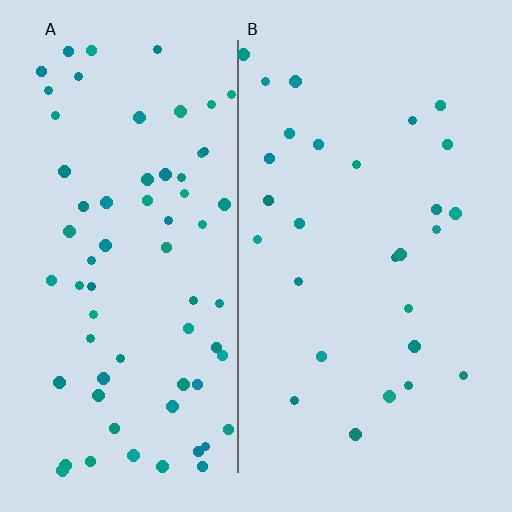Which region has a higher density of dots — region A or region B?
A (the left).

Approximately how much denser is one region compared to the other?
Approximately 2.4× — region A over region B.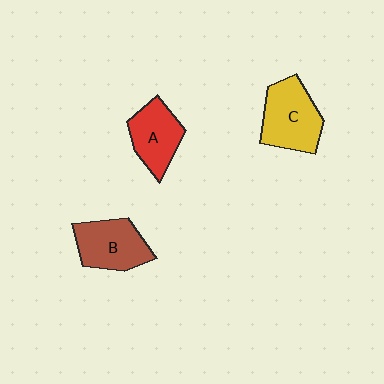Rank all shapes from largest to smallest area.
From largest to smallest: C (yellow), B (brown), A (red).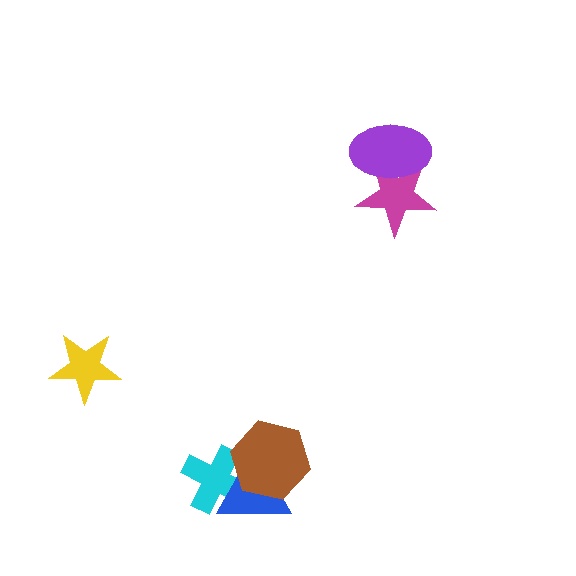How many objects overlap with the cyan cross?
2 objects overlap with the cyan cross.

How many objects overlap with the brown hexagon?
2 objects overlap with the brown hexagon.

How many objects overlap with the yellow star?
0 objects overlap with the yellow star.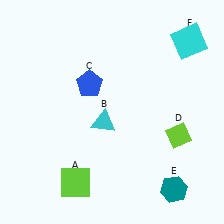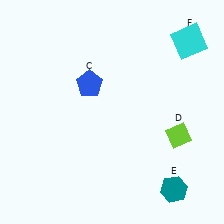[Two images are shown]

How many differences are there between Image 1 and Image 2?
There are 2 differences between the two images.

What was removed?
The lime square (A), the cyan triangle (B) were removed in Image 2.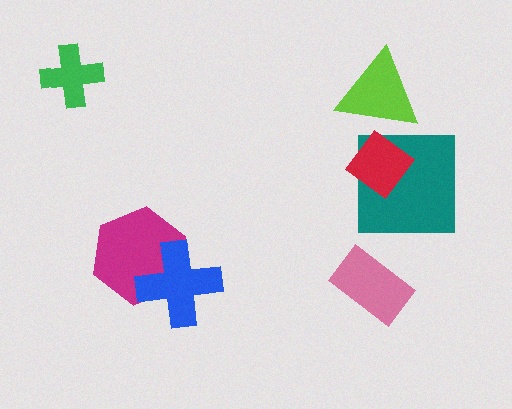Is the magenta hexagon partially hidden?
Yes, it is partially covered by another shape.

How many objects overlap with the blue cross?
1 object overlaps with the blue cross.